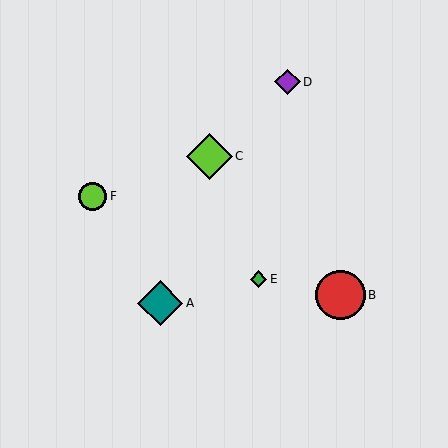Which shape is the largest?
The red circle (labeled B) is the largest.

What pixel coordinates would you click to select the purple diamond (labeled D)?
Click at (288, 82) to select the purple diamond D.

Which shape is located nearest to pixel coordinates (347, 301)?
The red circle (labeled B) at (340, 295) is nearest to that location.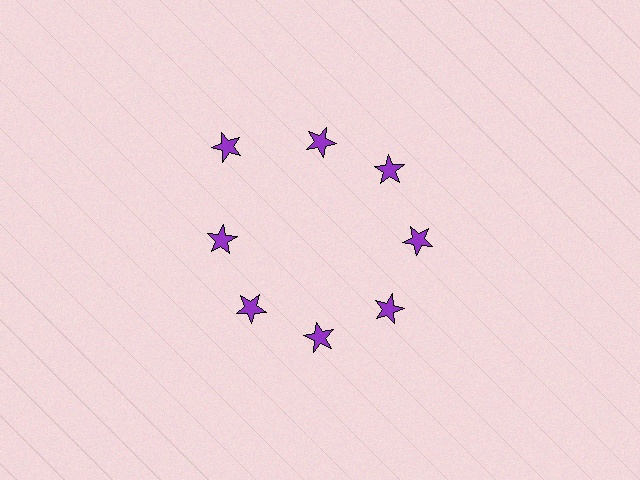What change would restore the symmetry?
The symmetry would be restored by moving it inward, back onto the ring so that all 8 stars sit at equal angles and equal distance from the center.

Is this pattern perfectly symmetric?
No. The 8 purple stars are arranged in a ring, but one element near the 10 o'clock position is pushed outward from the center, breaking the 8-fold rotational symmetry.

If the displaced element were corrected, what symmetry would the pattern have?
It would have 8-fold rotational symmetry — the pattern would map onto itself every 45 degrees.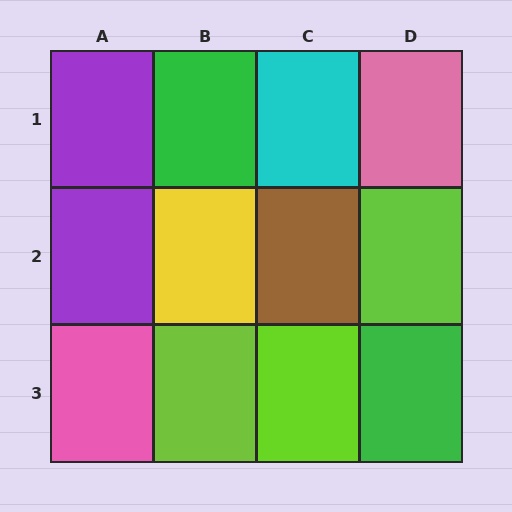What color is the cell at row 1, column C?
Cyan.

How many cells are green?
2 cells are green.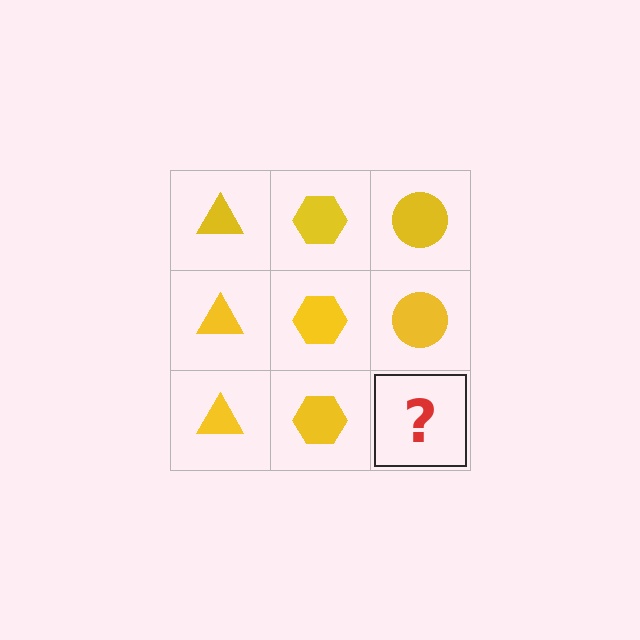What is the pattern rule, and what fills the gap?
The rule is that each column has a consistent shape. The gap should be filled with a yellow circle.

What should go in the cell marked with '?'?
The missing cell should contain a yellow circle.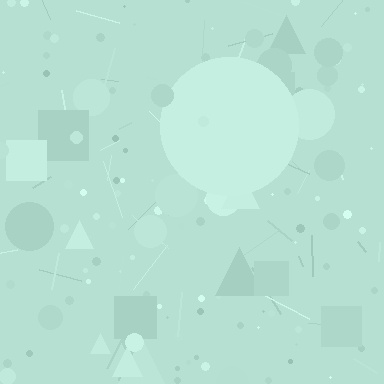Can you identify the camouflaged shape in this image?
The camouflaged shape is a circle.